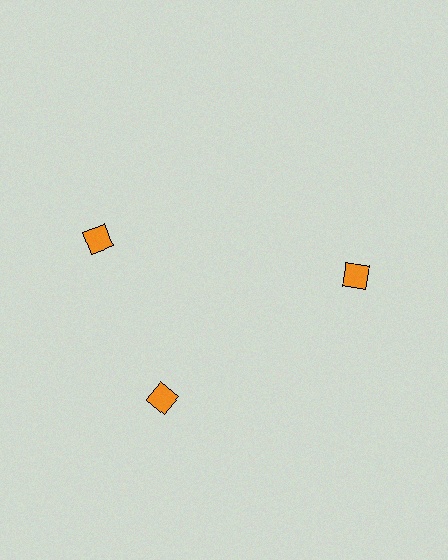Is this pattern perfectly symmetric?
No. The 3 orange diamonds are arranged in a ring, but one element near the 11 o'clock position is rotated out of alignment along the ring, breaking the 3-fold rotational symmetry.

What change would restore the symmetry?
The symmetry would be restored by rotating it back into even spacing with its neighbors so that all 3 diamonds sit at equal angles and equal distance from the center.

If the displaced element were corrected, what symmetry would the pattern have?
It would have 3-fold rotational symmetry — the pattern would map onto itself every 120 degrees.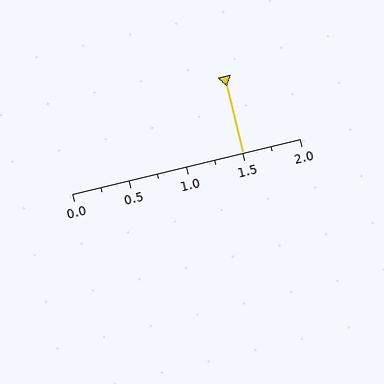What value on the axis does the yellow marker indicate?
The marker indicates approximately 1.5.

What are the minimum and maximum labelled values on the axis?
The axis runs from 0.0 to 2.0.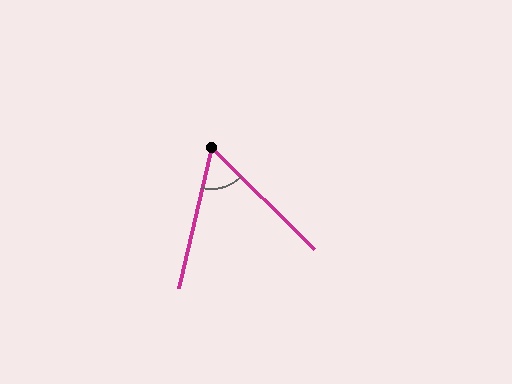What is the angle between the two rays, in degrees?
Approximately 59 degrees.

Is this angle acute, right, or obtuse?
It is acute.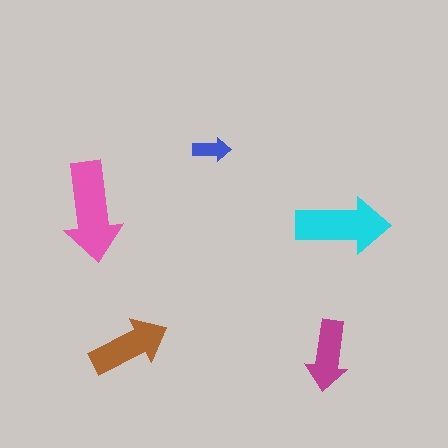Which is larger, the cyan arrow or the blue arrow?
The cyan one.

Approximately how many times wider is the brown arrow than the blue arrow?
About 2 times wider.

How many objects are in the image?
There are 5 objects in the image.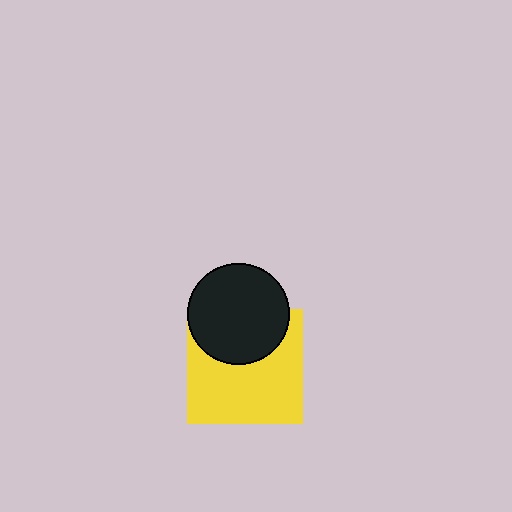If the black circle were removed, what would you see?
You would see the complete yellow square.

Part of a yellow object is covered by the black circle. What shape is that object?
It is a square.